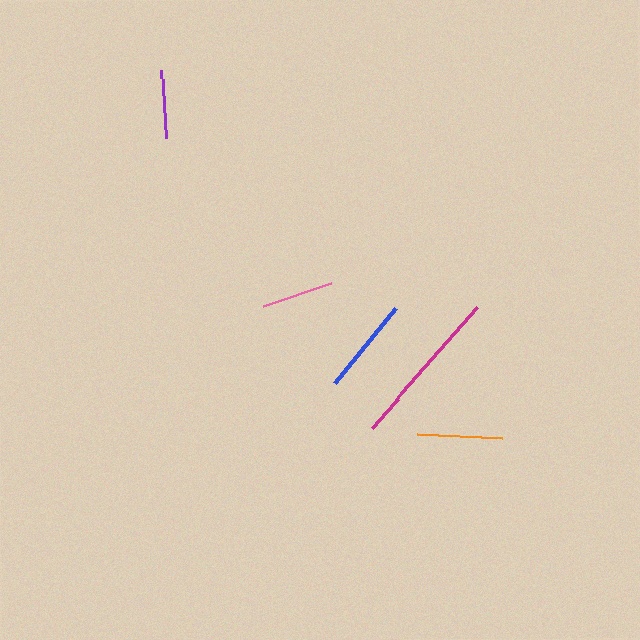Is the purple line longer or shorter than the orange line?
The orange line is longer than the purple line.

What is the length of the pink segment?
The pink segment is approximately 71 pixels long.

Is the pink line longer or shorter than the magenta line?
The magenta line is longer than the pink line.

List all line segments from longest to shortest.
From longest to shortest: magenta, blue, orange, pink, purple.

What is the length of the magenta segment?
The magenta segment is approximately 160 pixels long.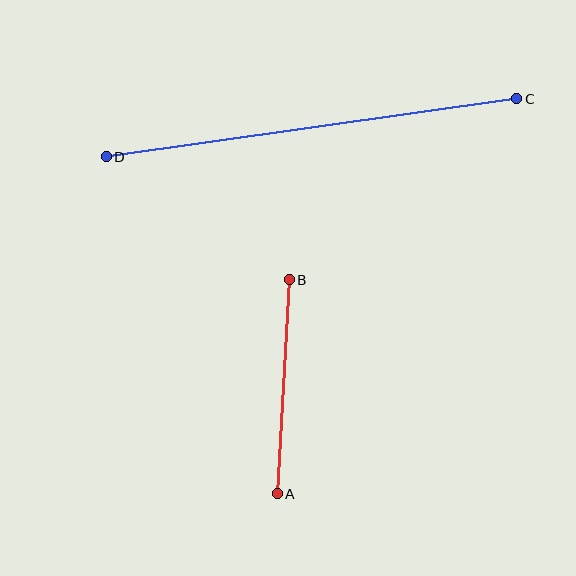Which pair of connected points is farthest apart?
Points C and D are farthest apart.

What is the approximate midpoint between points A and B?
The midpoint is at approximately (283, 387) pixels.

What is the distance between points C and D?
The distance is approximately 415 pixels.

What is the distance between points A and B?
The distance is approximately 214 pixels.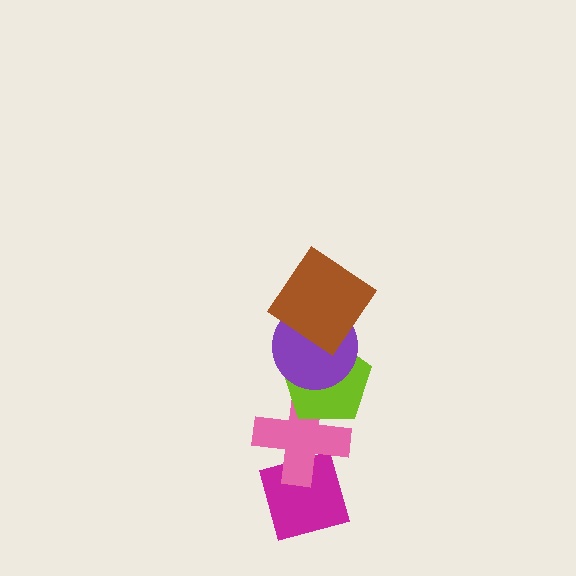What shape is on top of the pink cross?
The lime pentagon is on top of the pink cross.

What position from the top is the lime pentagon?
The lime pentagon is 3rd from the top.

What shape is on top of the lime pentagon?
The purple circle is on top of the lime pentagon.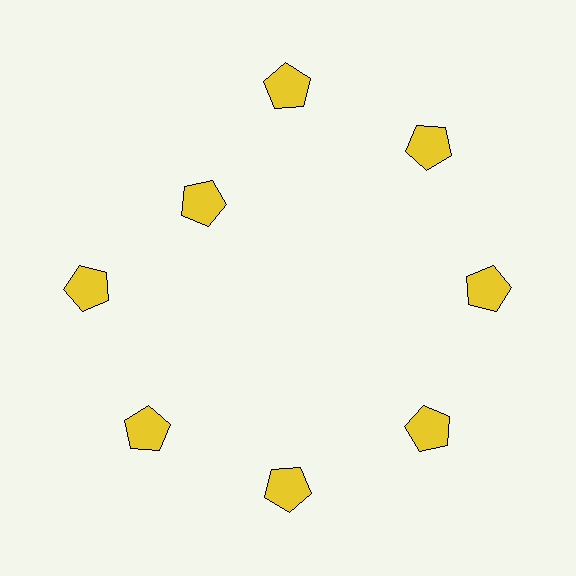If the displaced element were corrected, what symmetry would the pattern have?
It would have 8-fold rotational symmetry — the pattern would map onto itself every 45 degrees.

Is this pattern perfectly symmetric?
No. The 8 yellow pentagons are arranged in a ring, but one element near the 10 o'clock position is pulled inward toward the center, breaking the 8-fold rotational symmetry.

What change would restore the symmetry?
The symmetry would be restored by moving it outward, back onto the ring so that all 8 pentagons sit at equal angles and equal distance from the center.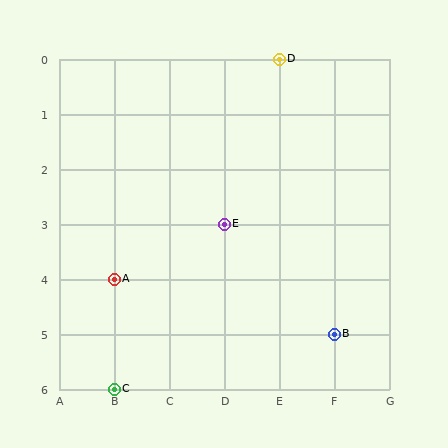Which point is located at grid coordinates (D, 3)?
Point E is at (D, 3).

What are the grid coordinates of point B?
Point B is at grid coordinates (F, 5).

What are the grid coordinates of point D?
Point D is at grid coordinates (E, 0).